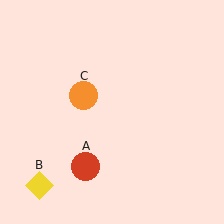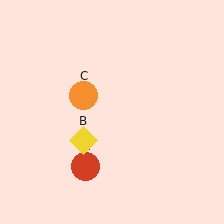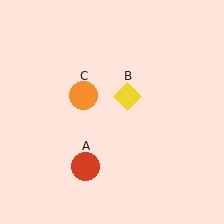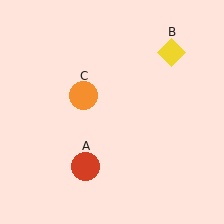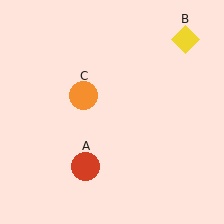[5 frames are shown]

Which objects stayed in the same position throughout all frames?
Red circle (object A) and orange circle (object C) remained stationary.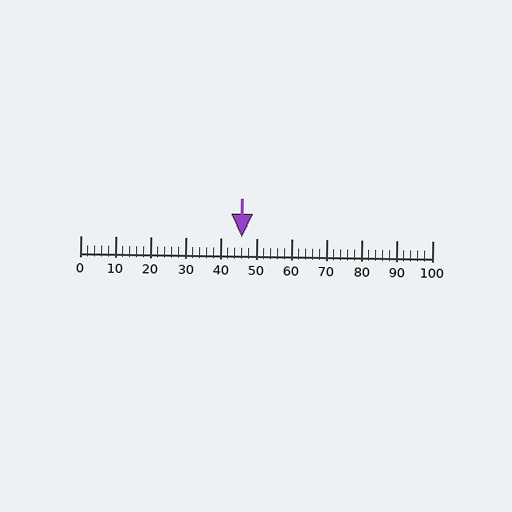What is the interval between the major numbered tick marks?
The major tick marks are spaced 10 units apart.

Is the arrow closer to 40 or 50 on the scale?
The arrow is closer to 50.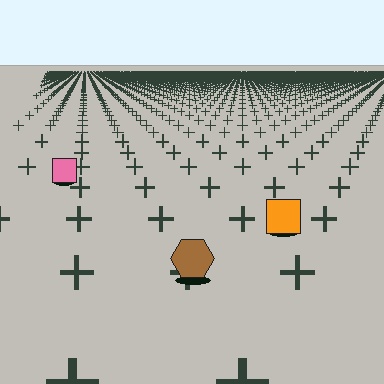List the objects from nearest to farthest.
From nearest to farthest: the brown hexagon, the orange square, the pink square.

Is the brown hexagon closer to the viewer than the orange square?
Yes. The brown hexagon is closer — you can tell from the texture gradient: the ground texture is coarser near it.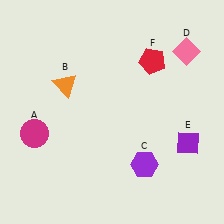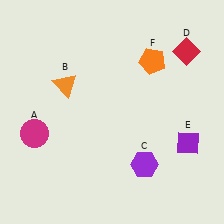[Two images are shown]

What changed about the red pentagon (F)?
In Image 1, F is red. In Image 2, it changed to orange.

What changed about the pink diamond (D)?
In Image 1, D is pink. In Image 2, it changed to red.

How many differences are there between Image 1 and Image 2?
There are 2 differences between the two images.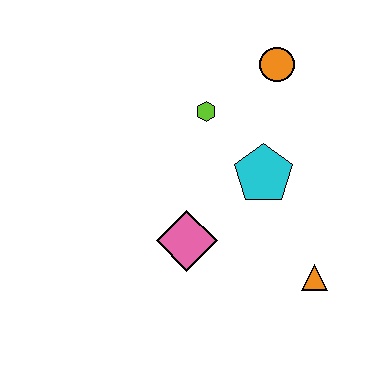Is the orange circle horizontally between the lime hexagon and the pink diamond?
No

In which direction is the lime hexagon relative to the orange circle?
The lime hexagon is to the left of the orange circle.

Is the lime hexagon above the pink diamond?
Yes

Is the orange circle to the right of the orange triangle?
No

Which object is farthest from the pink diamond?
The orange circle is farthest from the pink diamond.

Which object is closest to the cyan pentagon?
The lime hexagon is closest to the cyan pentagon.